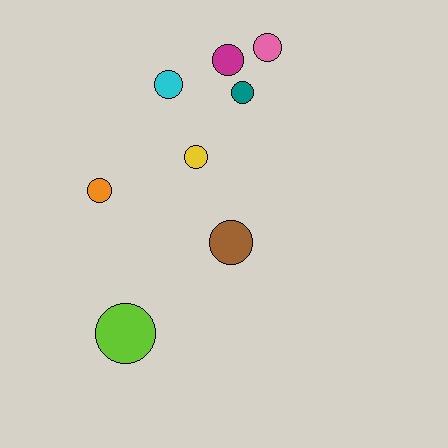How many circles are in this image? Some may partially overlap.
There are 8 circles.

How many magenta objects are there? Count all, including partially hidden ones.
There is 1 magenta object.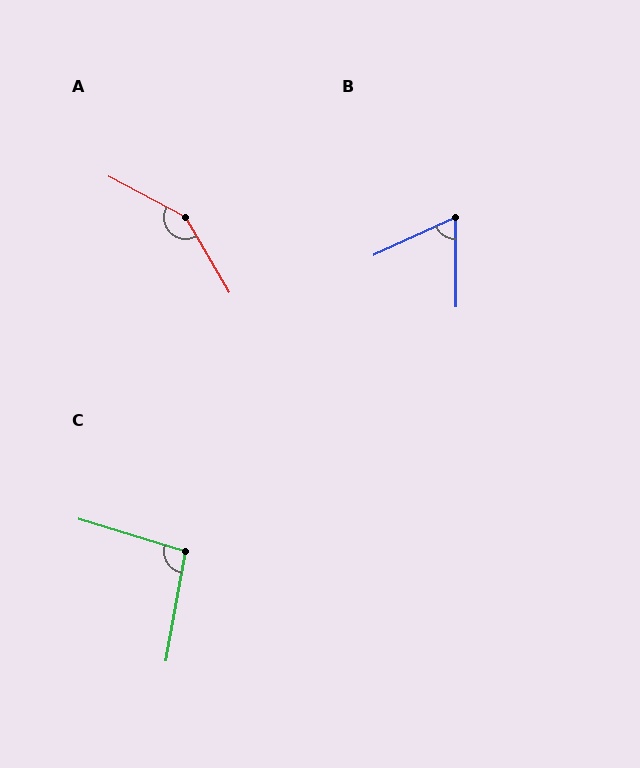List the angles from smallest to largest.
B (65°), C (97°), A (148°).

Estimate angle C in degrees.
Approximately 97 degrees.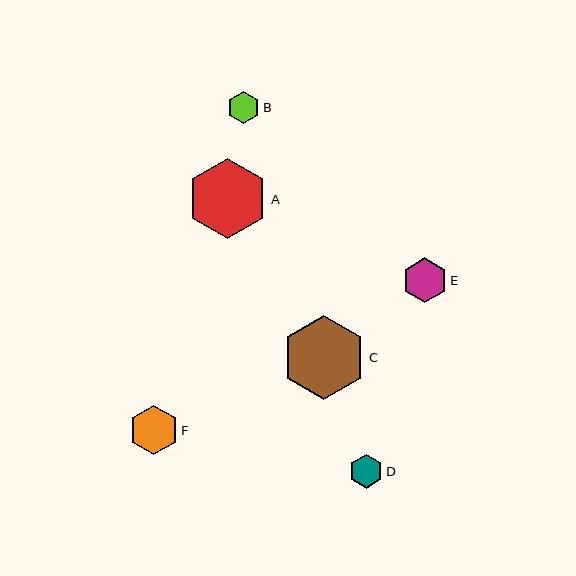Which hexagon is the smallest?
Hexagon B is the smallest with a size of approximately 32 pixels.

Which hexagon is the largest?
Hexagon C is the largest with a size of approximately 85 pixels.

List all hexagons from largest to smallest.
From largest to smallest: C, A, F, E, D, B.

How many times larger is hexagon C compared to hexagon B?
Hexagon C is approximately 2.6 times the size of hexagon B.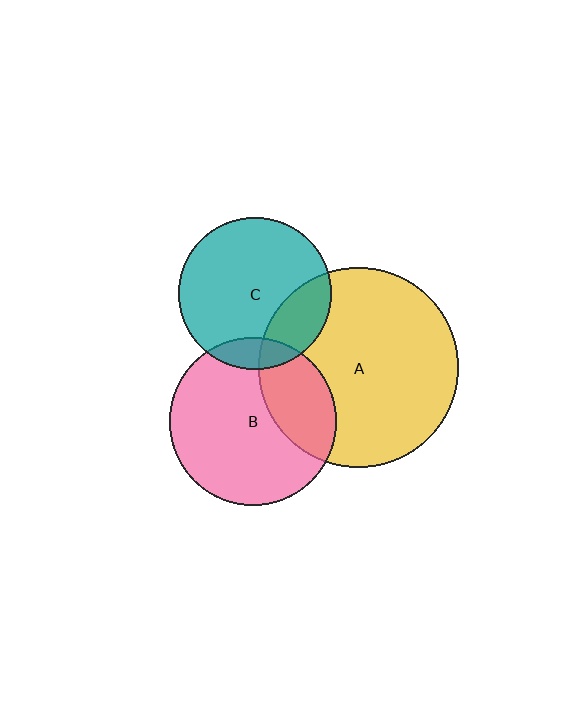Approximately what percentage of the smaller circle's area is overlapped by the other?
Approximately 20%.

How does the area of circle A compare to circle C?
Approximately 1.7 times.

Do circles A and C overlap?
Yes.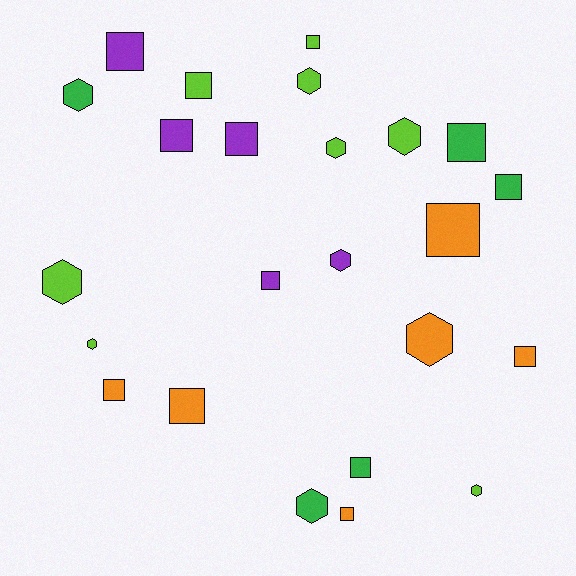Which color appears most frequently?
Lime, with 8 objects.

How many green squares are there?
There are 3 green squares.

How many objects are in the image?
There are 24 objects.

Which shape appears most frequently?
Square, with 14 objects.